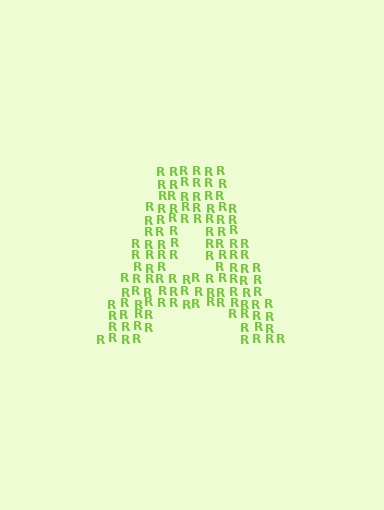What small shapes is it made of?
It is made of small letter R's.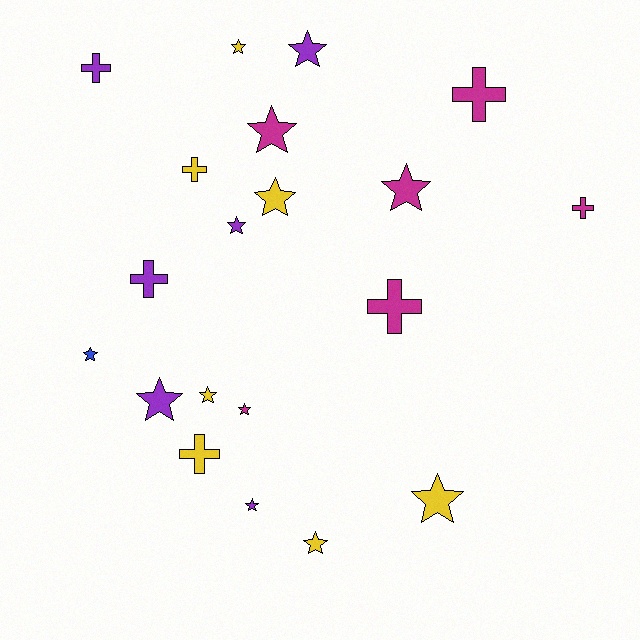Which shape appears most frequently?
Star, with 13 objects.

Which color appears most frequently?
Yellow, with 7 objects.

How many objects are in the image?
There are 20 objects.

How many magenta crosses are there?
There are 3 magenta crosses.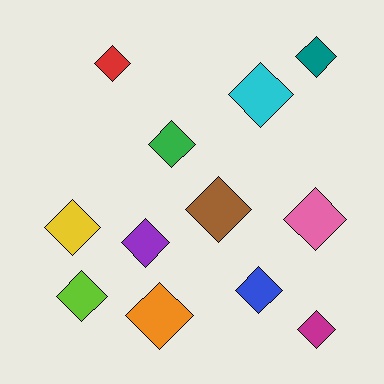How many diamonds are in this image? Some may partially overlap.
There are 12 diamonds.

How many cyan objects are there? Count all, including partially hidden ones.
There is 1 cyan object.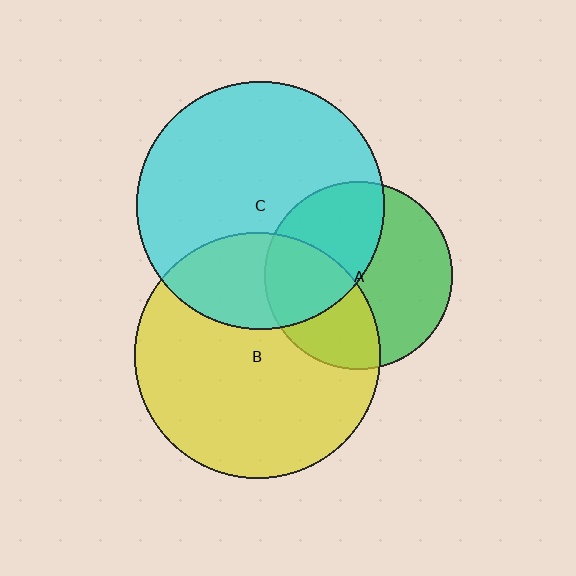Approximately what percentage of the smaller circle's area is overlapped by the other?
Approximately 45%.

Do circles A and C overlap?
Yes.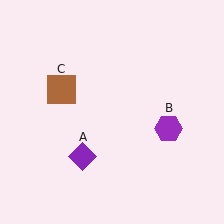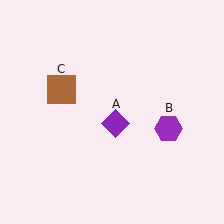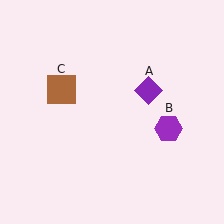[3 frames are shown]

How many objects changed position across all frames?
1 object changed position: purple diamond (object A).